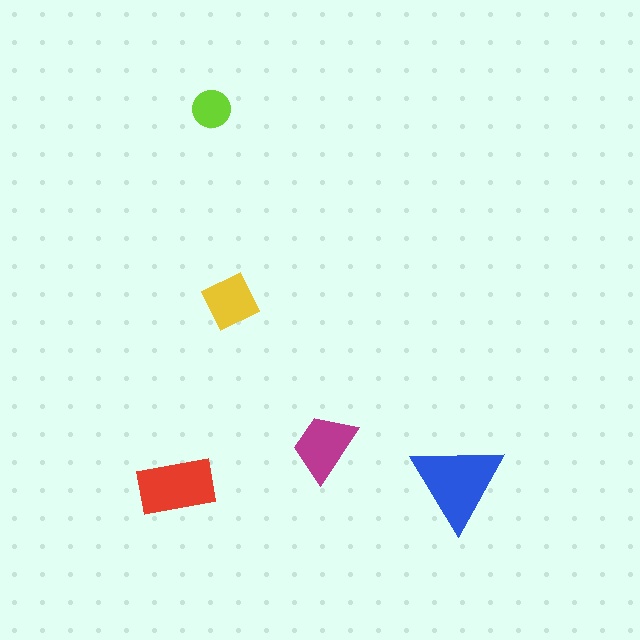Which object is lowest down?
The red rectangle is bottommost.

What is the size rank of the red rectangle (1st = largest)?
2nd.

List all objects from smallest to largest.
The lime circle, the yellow square, the magenta trapezoid, the red rectangle, the blue triangle.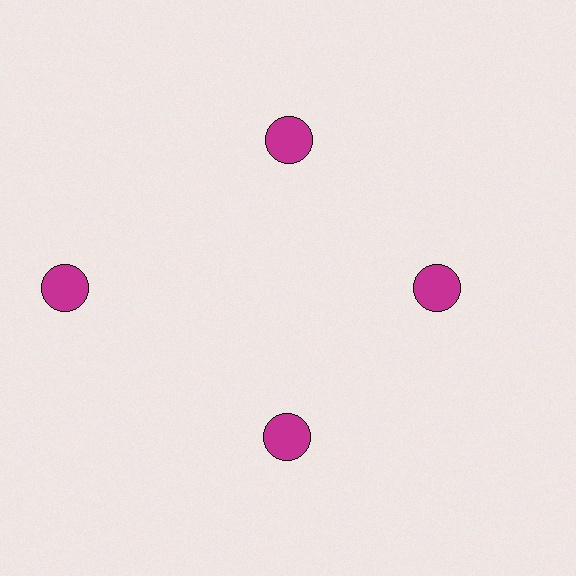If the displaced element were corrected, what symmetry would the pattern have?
It would have 4-fold rotational symmetry — the pattern would map onto itself every 90 degrees.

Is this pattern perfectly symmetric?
No. The 4 magenta circles are arranged in a ring, but one element near the 9 o'clock position is pushed outward from the center, breaking the 4-fold rotational symmetry.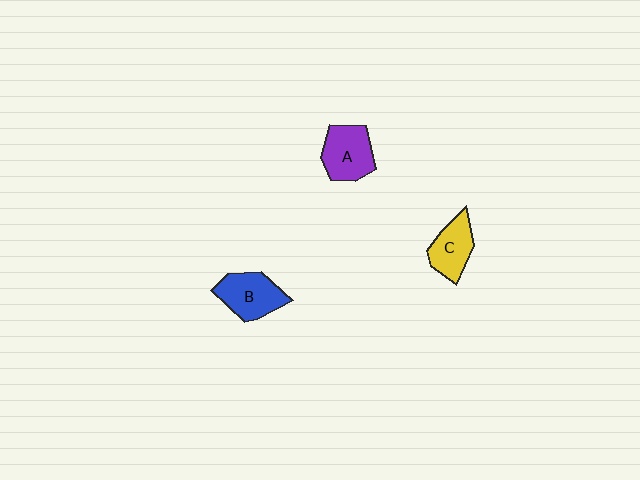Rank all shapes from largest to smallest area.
From largest to smallest: B (blue), A (purple), C (yellow).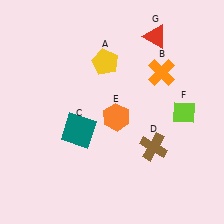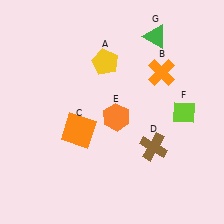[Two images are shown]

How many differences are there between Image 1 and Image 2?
There are 2 differences between the two images.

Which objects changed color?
C changed from teal to orange. G changed from red to green.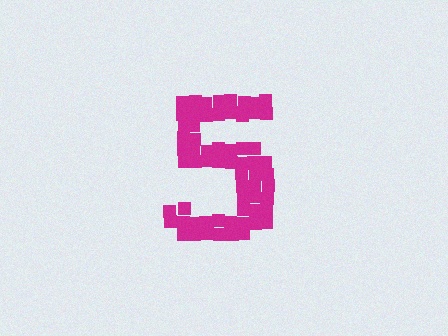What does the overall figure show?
The overall figure shows the digit 5.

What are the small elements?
The small elements are squares.